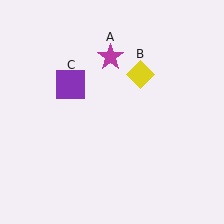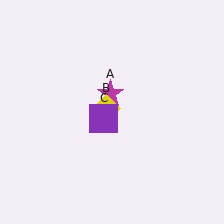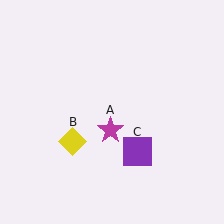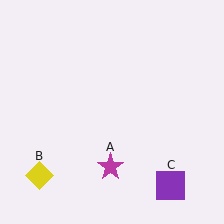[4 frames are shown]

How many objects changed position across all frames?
3 objects changed position: magenta star (object A), yellow diamond (object B), purple square (object C).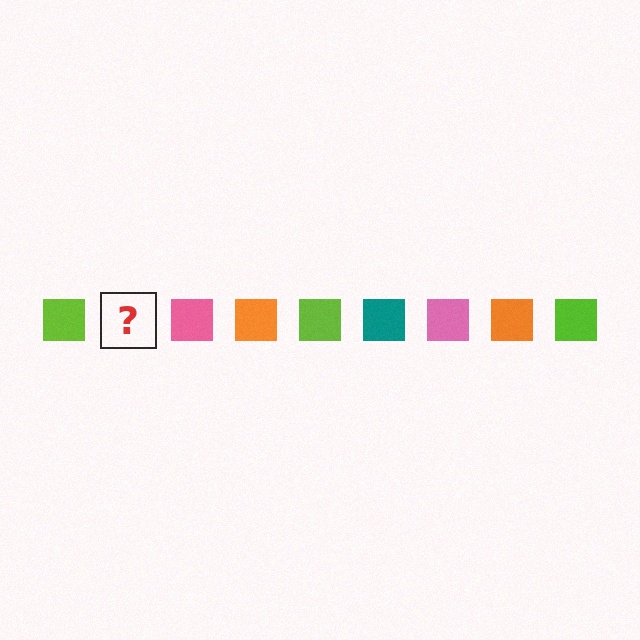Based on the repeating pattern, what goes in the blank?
The blank should be a teal square.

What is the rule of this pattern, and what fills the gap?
The rule is that the pattern cycles through lime, teal, pink, orange squares. The gap should be filled with a teal square.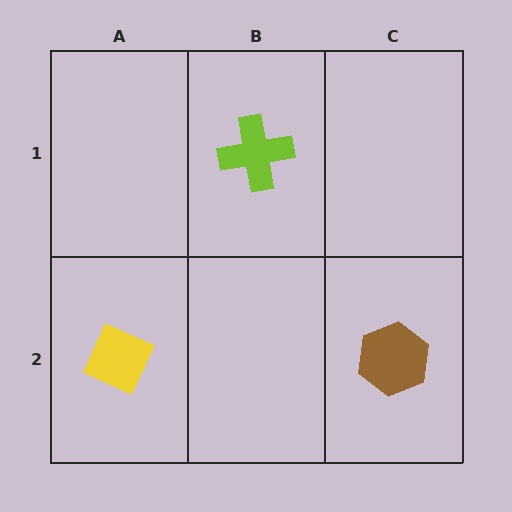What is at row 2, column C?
A brown hexagon.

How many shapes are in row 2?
2 shapes.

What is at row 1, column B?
A lime cross.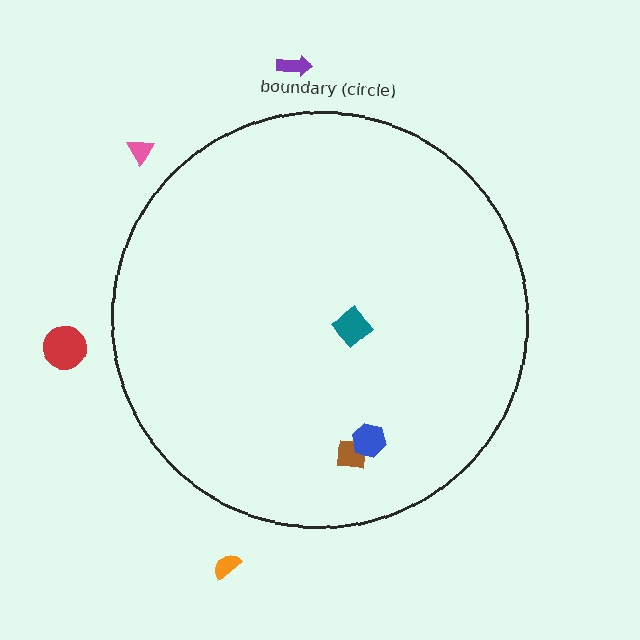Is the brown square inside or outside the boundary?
Inside.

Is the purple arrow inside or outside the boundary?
Outside.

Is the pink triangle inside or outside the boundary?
Outside.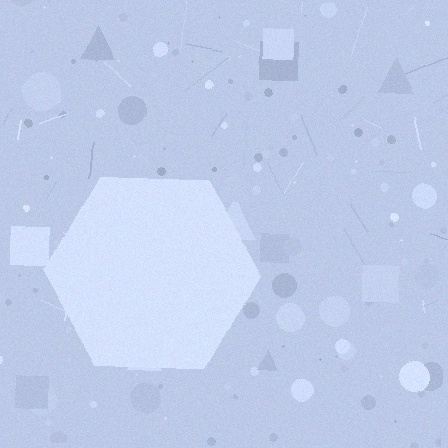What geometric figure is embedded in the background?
A hexagon is embedded in the background.